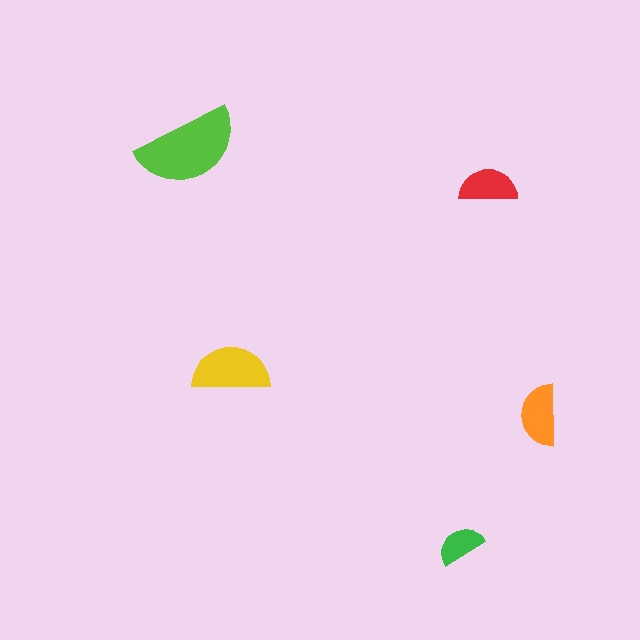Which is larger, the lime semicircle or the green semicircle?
The lime one.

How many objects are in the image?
There are 5 objects in the image.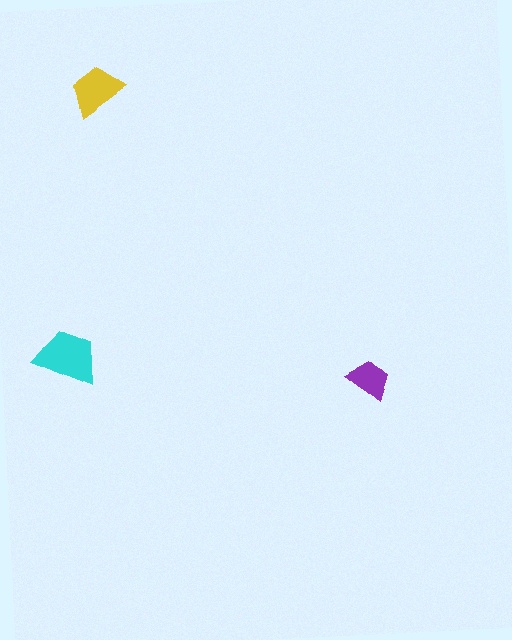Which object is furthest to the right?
The purple trapezoid is rightmost.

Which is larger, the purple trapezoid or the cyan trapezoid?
The cyan one.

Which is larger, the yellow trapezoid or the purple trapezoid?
The yellow one.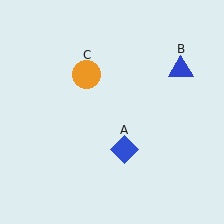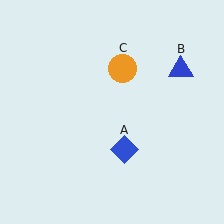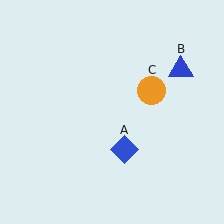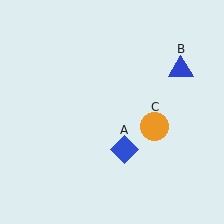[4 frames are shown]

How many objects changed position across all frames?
1 object changed position: orange circle (object C).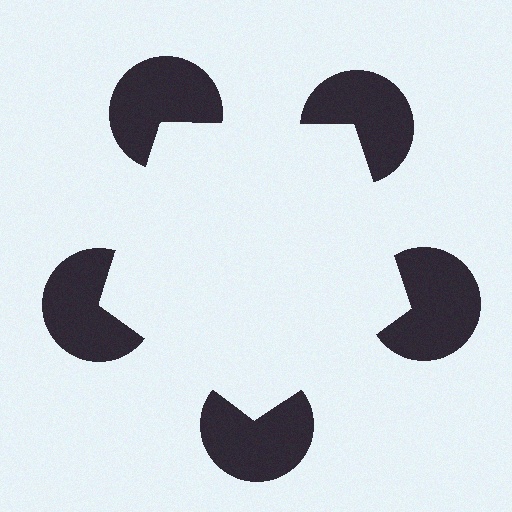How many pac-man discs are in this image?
There are 5 — one at each vertex of the illusory pentagon.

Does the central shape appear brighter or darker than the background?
It typically appears slightly brighter than the background, even though no actual brightness change is drawn.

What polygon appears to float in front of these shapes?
An illusory pentagon — its edges are inferred from the aligned wedge cuts in the pac-man discs, not physically drawn.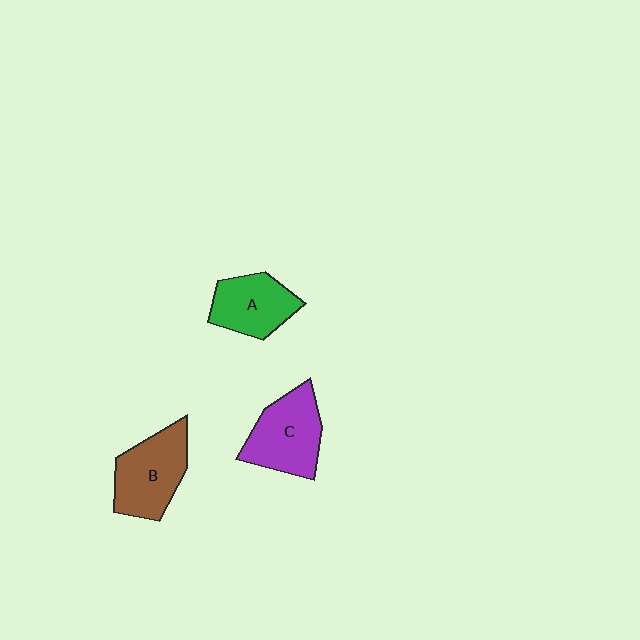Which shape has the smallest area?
Shape A (green).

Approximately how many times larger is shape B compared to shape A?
Approximately 1.2 times.